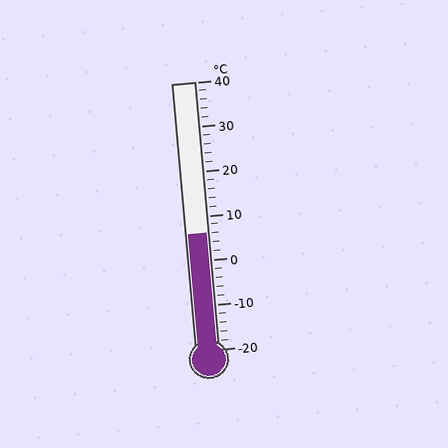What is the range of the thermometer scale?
The thermometer scale ranges from -20°C to 40°C.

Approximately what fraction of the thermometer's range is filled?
The thermometer is filled to approximately 45% of its range.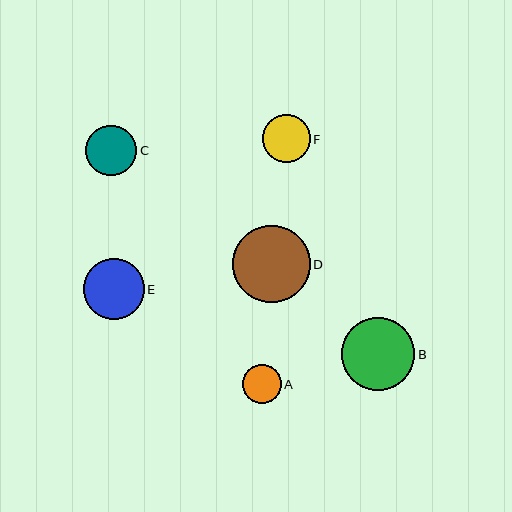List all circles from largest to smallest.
From largest to smallest: D, B, E, C, F, A.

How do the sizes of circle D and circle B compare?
Circle D and circle B are approximately the same size.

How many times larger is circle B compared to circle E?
Circle B is approximately 1.2 times the size of circle E.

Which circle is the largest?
Circle D is the largest with a size of approximately 77 pixels.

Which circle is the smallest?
Circle A is the smallest with a size of approximately 38 pixels.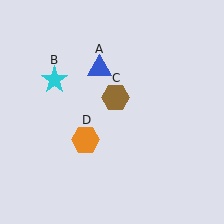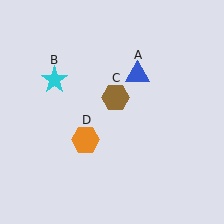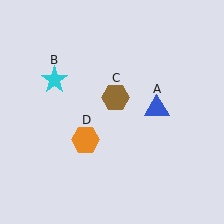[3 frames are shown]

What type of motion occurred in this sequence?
The blue triangle (object A) rotated clockwise around the center of the scene.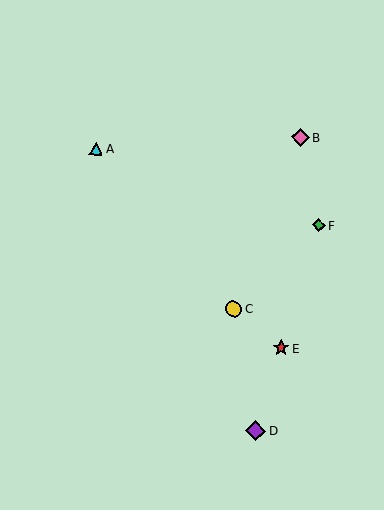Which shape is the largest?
The purple diamond (labeled D) is the largest.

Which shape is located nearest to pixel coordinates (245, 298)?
The yellow circle (labeled C) at (234, 309) is nearest to that location.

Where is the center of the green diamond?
The center of the green diamond is at (319, 225).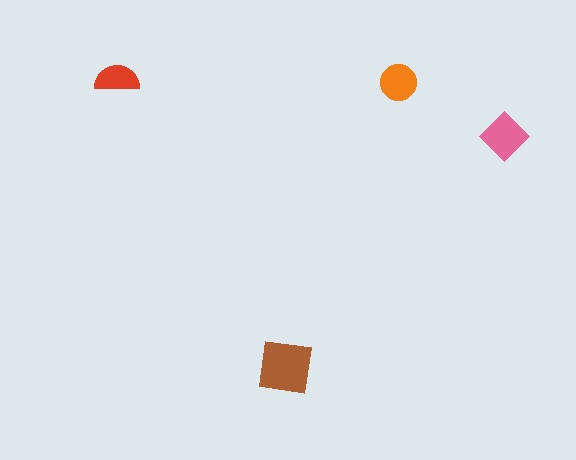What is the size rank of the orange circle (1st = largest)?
3rd.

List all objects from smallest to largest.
The red semicircle, the orange circle, the pink diamond, the brown square.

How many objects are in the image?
There are 4 objects in the image.